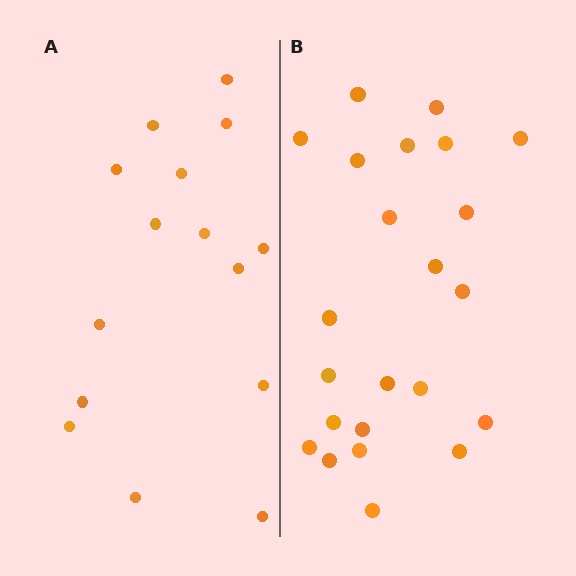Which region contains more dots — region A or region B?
Region B (the right region) has more dots.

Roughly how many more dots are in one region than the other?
Region B has roughly 8 or so more dots than region A.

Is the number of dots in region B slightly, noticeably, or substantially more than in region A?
Region B has substantially more. The ratio is roughly 1.5 to 1.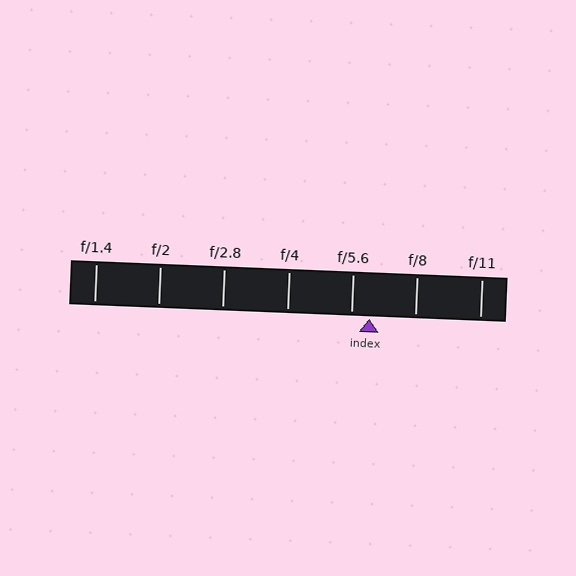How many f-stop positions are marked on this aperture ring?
There are 7 f-stop positions marked.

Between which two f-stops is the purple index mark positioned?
The index mark is between f/5.6 and f/8.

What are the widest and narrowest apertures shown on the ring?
The widest aperture shown is f/1.4 and the narrowest is f/11.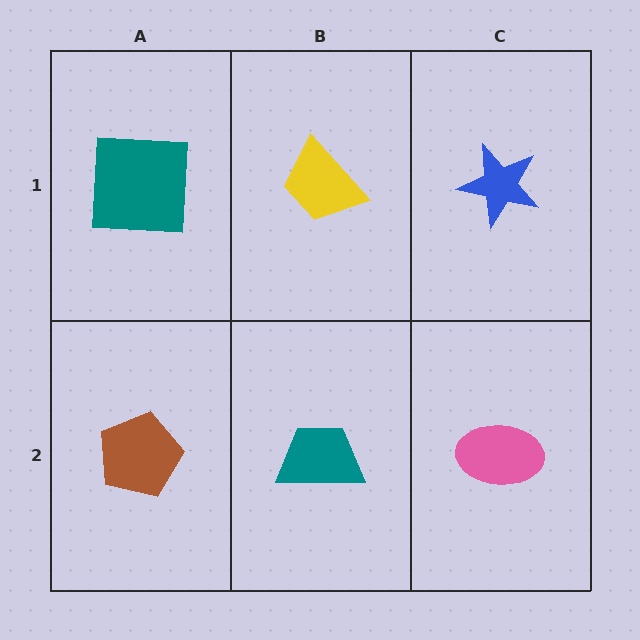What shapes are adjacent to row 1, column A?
A brown pentagon (row 2, column A), a yellow trapezoid (row 1, column B).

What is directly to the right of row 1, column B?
A blue star.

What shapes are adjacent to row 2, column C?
A blue star (row 1, column C), a teal trapezoid (row 2, column B).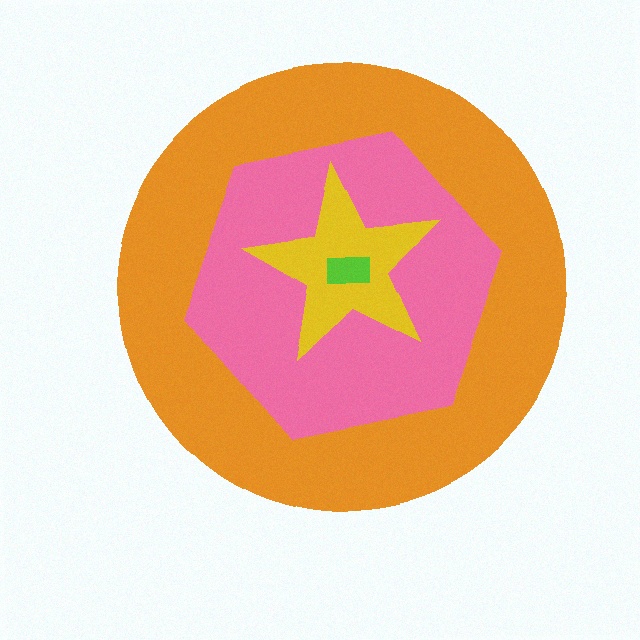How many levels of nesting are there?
4.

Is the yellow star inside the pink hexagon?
Yes.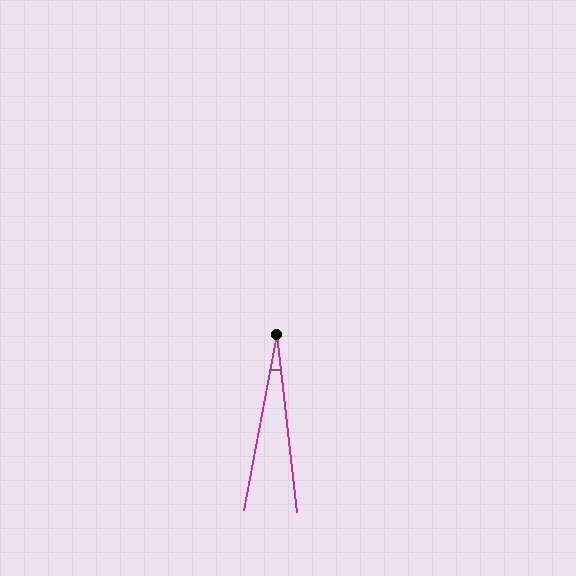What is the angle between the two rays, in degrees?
Approximately 17 degrees.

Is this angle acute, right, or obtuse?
It is acute.